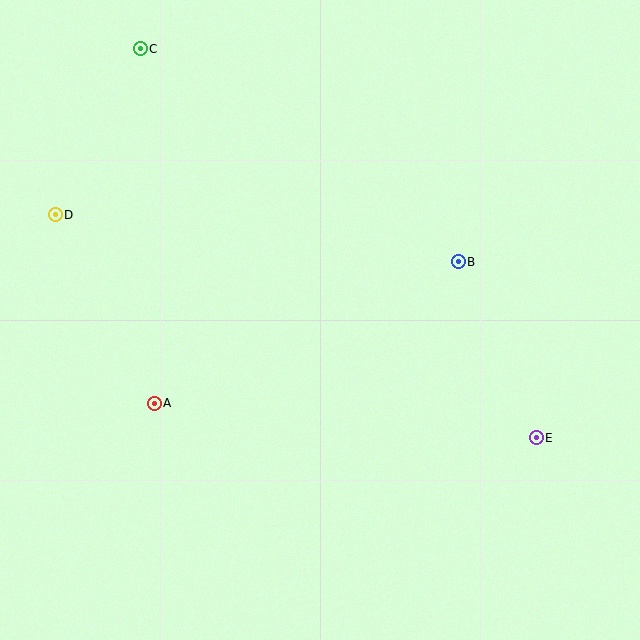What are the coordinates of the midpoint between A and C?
The midpoint between A and C is at (147, 226).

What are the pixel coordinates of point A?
Point A is at (154, 403).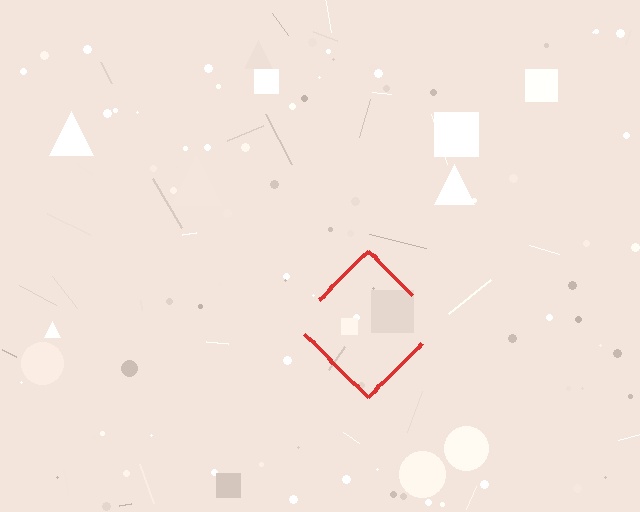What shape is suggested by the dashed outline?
The dashed outline suggests a diamond.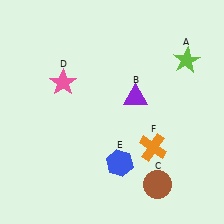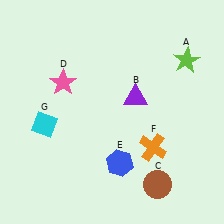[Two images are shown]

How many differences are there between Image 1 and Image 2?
There is 1 difference between the two images.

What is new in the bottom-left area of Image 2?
A cyan diamond (G) was added in the bottom-left area of Image 2.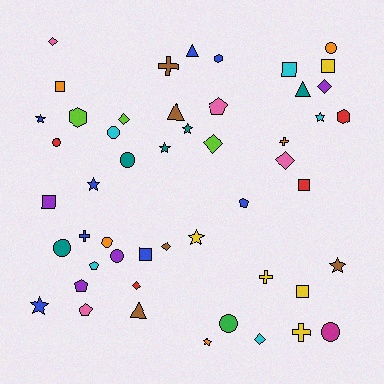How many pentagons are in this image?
There are 5 pentagons.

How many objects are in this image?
There are 50 objects.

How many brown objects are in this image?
There are 5 brown objects.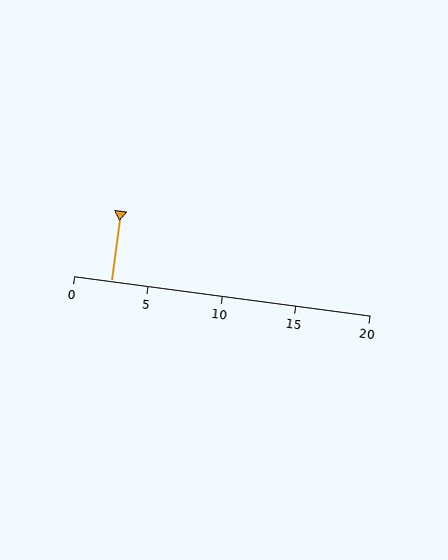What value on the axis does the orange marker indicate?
The marker indicates approximately 2.5.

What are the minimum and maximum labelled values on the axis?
The axis runs from 0 to 20.